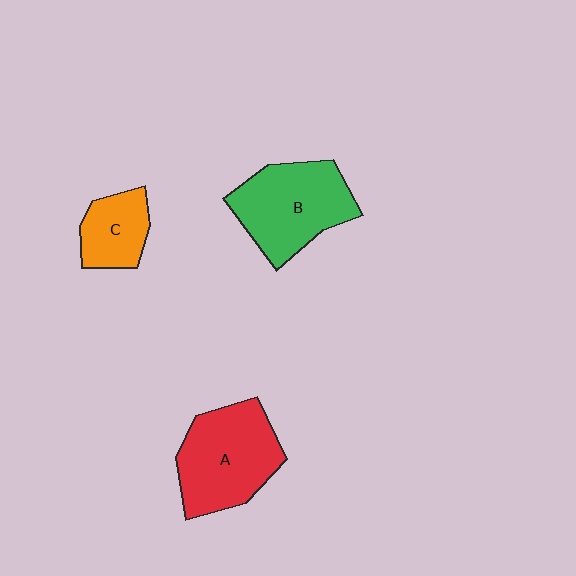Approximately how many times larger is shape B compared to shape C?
Approximately 1.9 times.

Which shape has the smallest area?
Shape C (orange).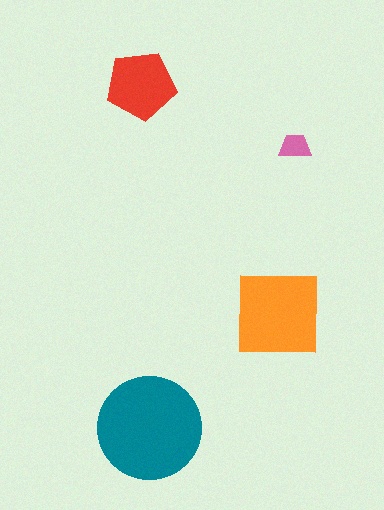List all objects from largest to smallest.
The teal circle, the orange square, the red pentagon, the pink trapezoid.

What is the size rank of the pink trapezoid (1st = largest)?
4th.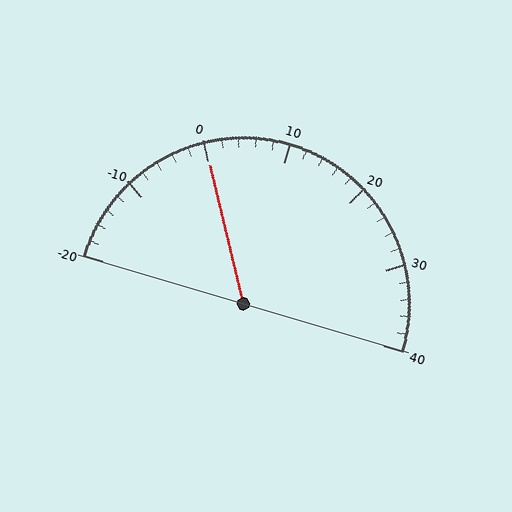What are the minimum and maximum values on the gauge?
The gauge ranges from -20 to 40.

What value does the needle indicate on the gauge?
The needle indicates approximately 0.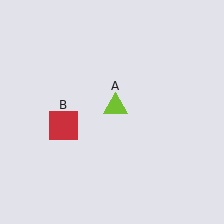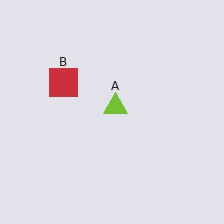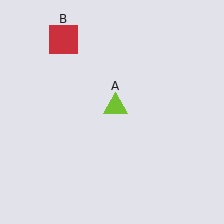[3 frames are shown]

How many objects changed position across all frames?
1 object changed position: red square (object B).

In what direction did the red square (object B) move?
The red square (object B) moved up.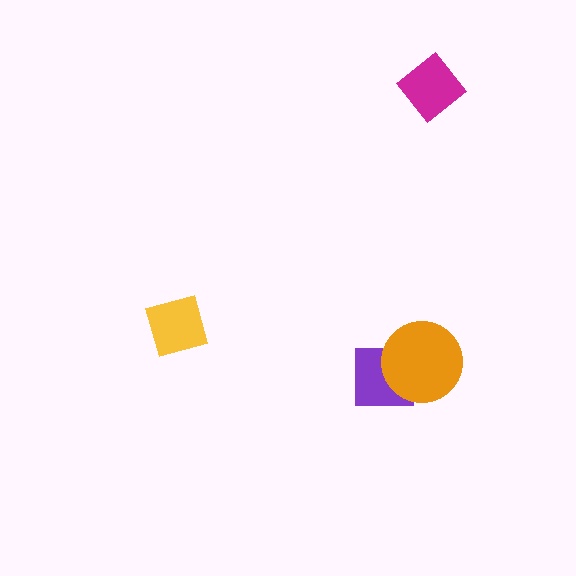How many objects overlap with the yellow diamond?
0 objects overlap with the yellow diamond.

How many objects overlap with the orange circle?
1 object overlaps with the orange circle.